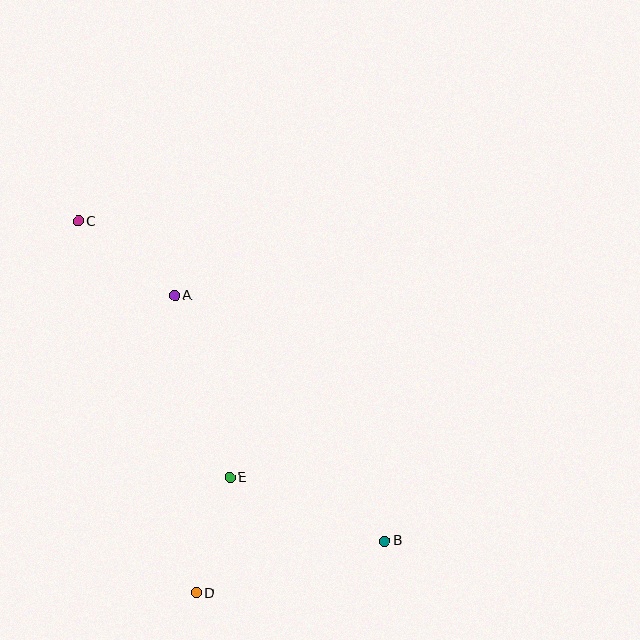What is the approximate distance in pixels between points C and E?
The distance between C and E is approximately 298 pixels.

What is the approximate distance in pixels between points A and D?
The distance between A and D is approximately 298 pixels.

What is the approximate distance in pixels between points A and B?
The distance between A and B is approximately 323 pixels.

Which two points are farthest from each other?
Points B and C are farthest from each other.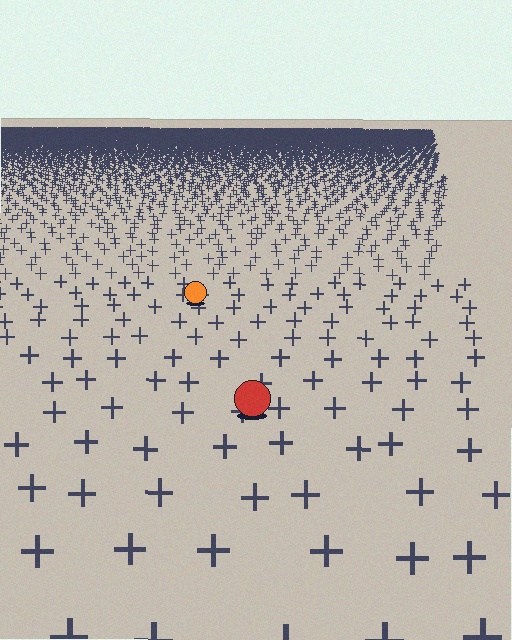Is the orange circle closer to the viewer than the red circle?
No. The red circle is closer — you can tell from the texture gradient: the ground texture is coarser near it.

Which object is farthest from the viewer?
The orange circle is farthest from the viewer. It appears smaller and the ground texture around it is denser.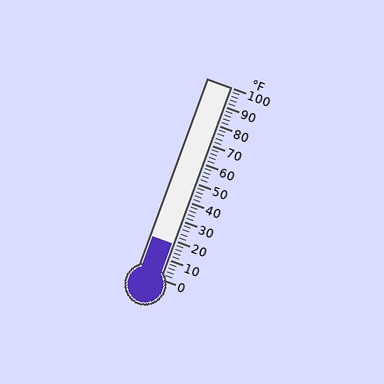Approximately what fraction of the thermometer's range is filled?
The thermometer is filled to approximately 20% of its range.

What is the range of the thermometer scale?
The thermometer scale ranges from 0°F to 100°F.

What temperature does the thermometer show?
The thermometer shows approximately 18°F.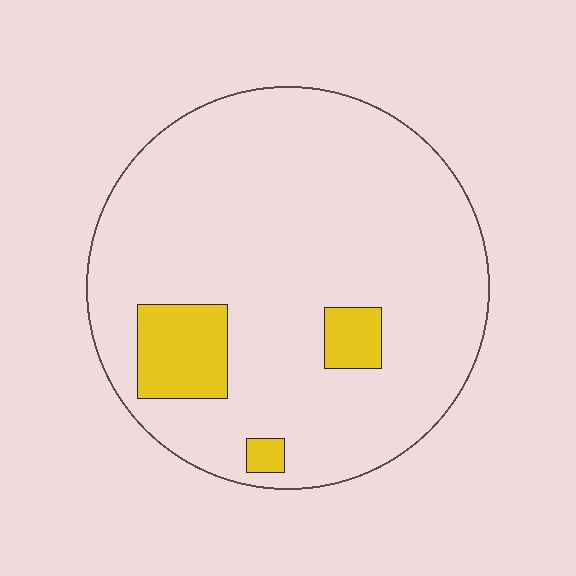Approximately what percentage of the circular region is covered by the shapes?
Approximately 10%.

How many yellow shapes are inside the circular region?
3.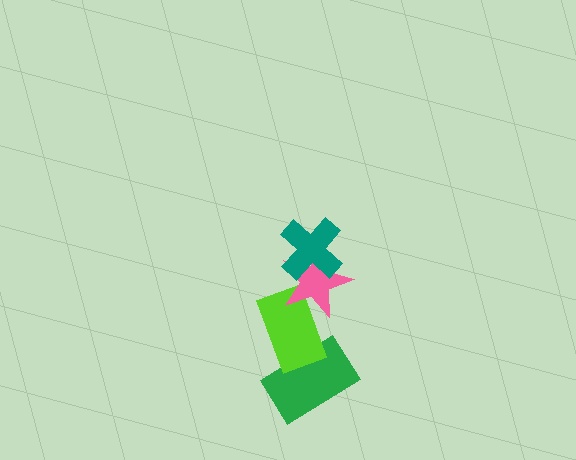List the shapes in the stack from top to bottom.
From top to bottom: the teal cross, the pink star, the lime rectangle, the green rectangle.